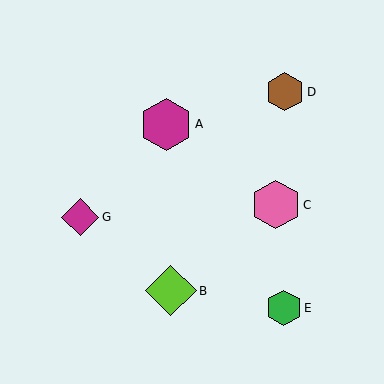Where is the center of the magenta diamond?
The center of the magenta diamond is at (80, 217).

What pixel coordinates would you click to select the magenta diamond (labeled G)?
Click at (80, 217) to select the magenta diamond G.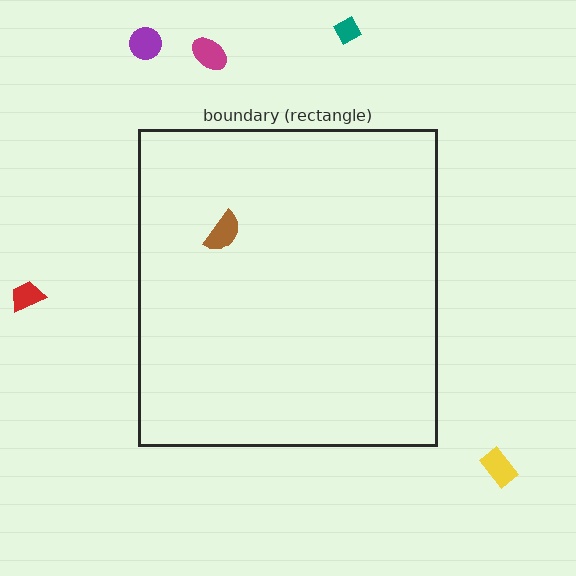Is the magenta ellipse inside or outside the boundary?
Outside.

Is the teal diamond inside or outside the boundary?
Outside.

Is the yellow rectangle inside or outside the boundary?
Outside.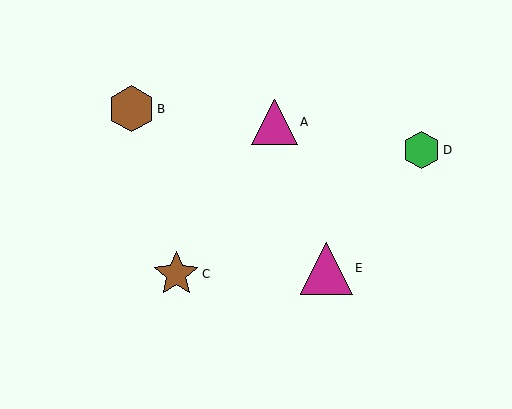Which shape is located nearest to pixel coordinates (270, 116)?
The magenta triangle (labeled A) at (275, 122) is nearest to that location.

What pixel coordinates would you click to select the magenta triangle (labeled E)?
Click at (326, 268) to select the magenta triangle E.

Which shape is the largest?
The magenta triangle (labeled E) is the largest.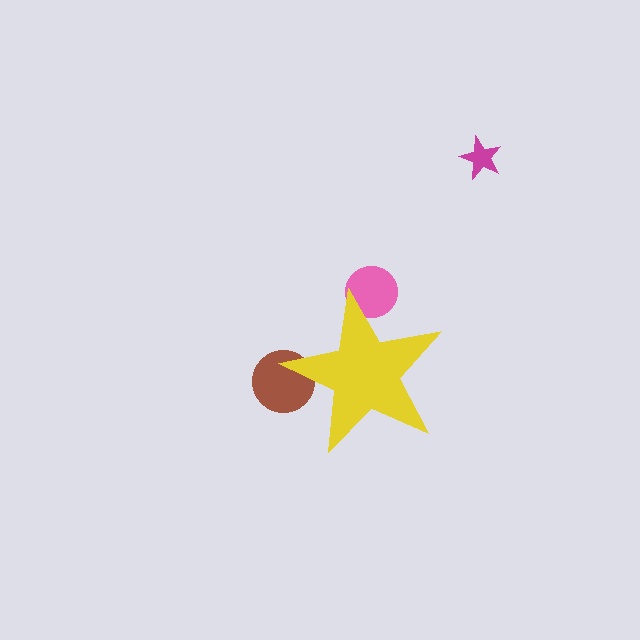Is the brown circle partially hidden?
Yes, the brown circle is partially hidden behind the yellow star.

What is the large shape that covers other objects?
A yellow star.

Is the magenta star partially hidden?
No, the magenta star is fully visible.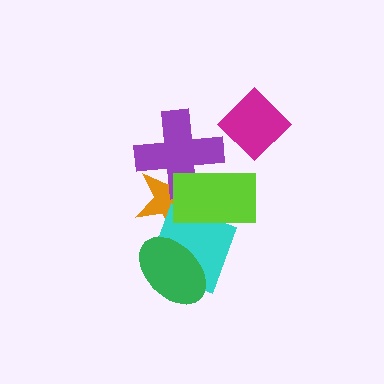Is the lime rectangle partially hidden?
No, no other shape covers it.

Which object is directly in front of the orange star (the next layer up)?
The cyan diamond is directly in front of the orange star.